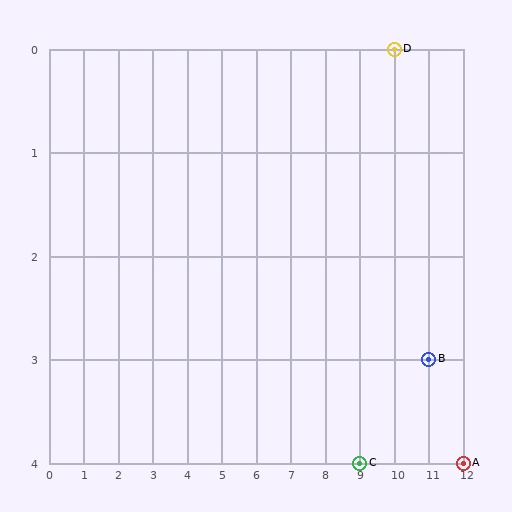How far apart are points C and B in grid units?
Points C and B are 2 columns and 1 row apart (about 2.2 grid units diagonally).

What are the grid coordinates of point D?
Point D is at grid coordinates (10, 0).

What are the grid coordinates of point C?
Point C is at grid coordinates (9, 4).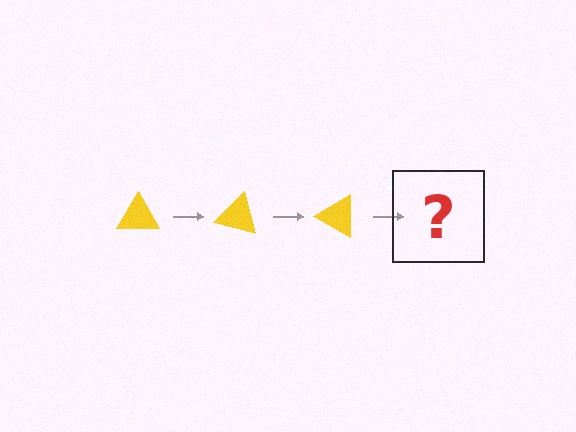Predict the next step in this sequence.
The next step is a yellow triangle rotated 45 degrees.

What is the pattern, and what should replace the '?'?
The pattern is that the triangle rotates 15 degrees each step. The '?' should be a yellow triangle rotated 45 degrees.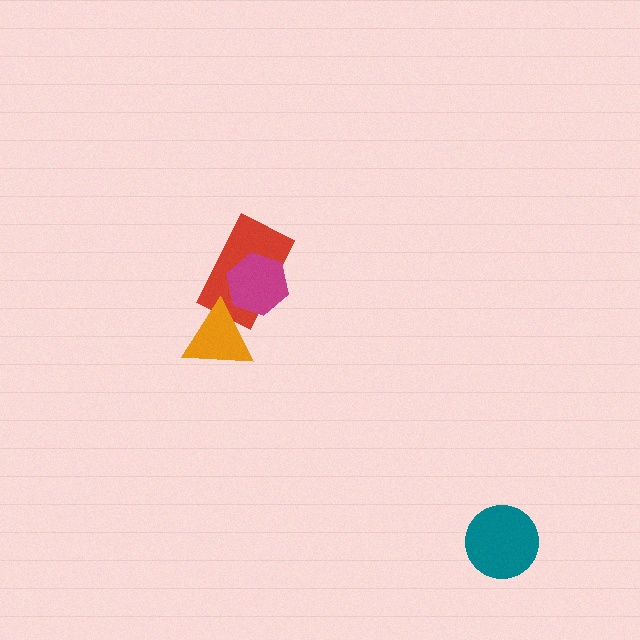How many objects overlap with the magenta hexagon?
2 objects overlap with the magenta hexagon.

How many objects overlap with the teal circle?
0 objects overlap with the teal circle.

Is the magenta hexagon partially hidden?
No, no other shape covers it.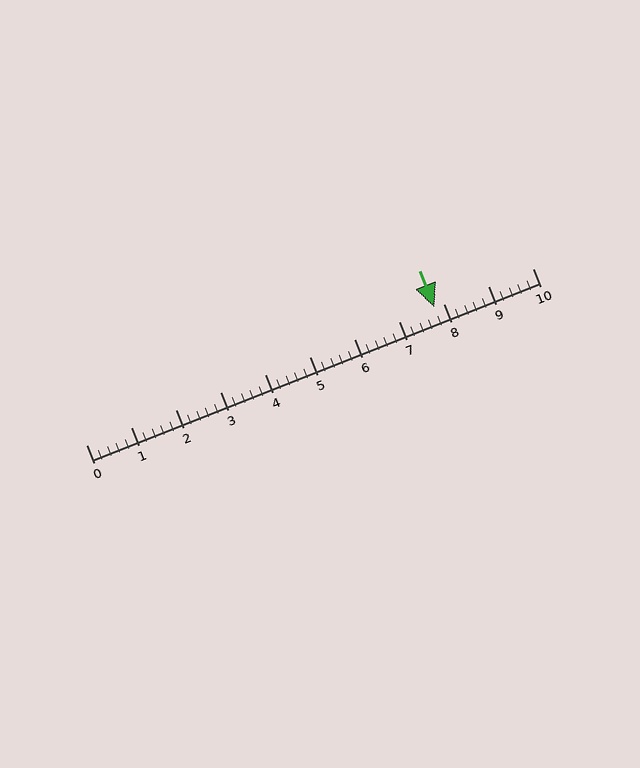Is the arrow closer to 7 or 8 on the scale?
The arrow is closer to 8.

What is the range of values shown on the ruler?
The ruler shows values from 0 to 10.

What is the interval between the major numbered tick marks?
The major tick marks are spaced 1 units apart.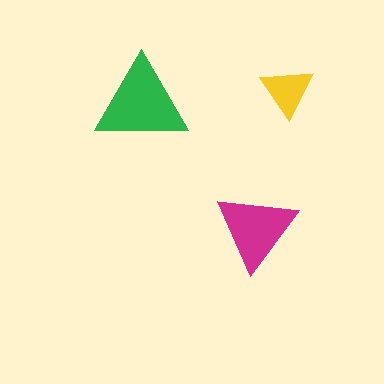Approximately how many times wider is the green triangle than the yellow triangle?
About 2 times wider.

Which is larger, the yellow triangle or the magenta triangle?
The magenta one.